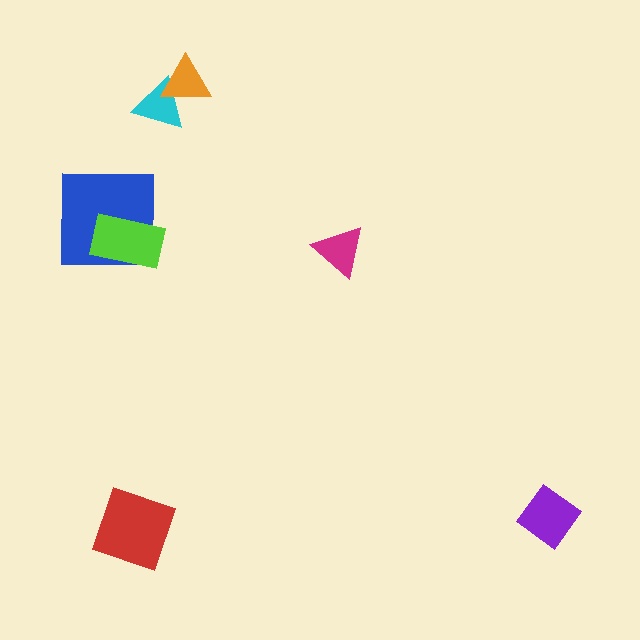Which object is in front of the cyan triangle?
The orange triangle is in front of the cyan triangle.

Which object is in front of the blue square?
The lime rectangle is in front of the blue square.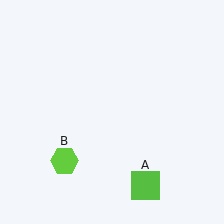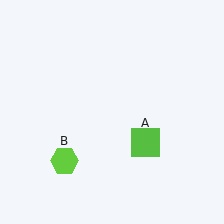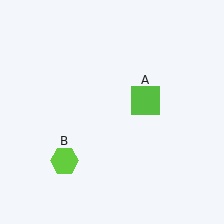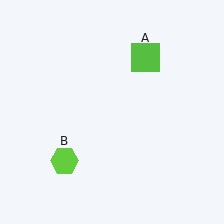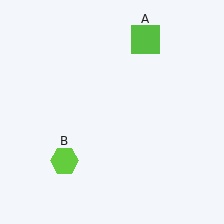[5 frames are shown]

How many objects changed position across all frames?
1 object changed position: lime square (object A).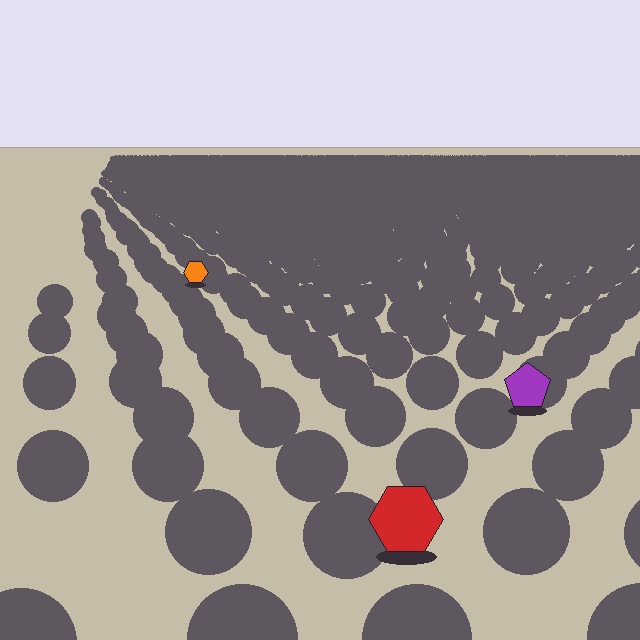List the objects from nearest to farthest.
From nearest to farthest: the red hexagon, the purple pentagon, the orange hexagon.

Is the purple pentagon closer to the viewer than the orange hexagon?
Yes. The purple pentagon is closer — you can tell from the texture gradient: the ground texture is coarser near it.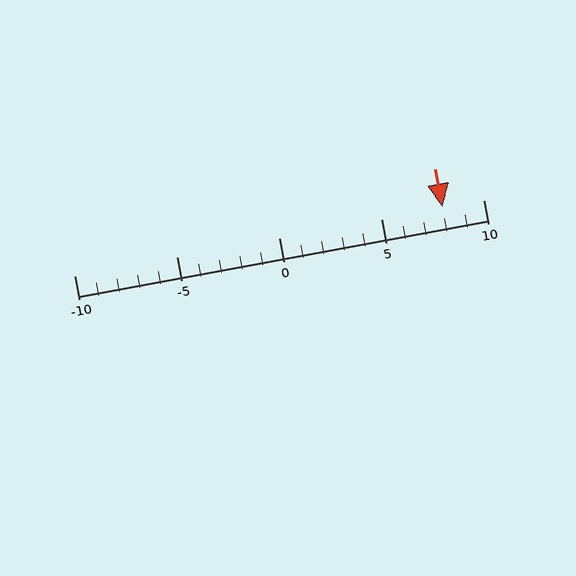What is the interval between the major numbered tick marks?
The major tick marks are spaced 5 units apart.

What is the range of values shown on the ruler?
The ruler shows values from -10 to 10.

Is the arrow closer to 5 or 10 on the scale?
The arrow is closer to 10.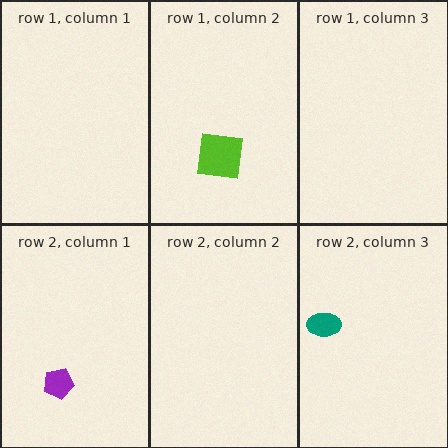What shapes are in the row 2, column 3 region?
The teal ellipse.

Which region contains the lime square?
The row 1, column 2 region.